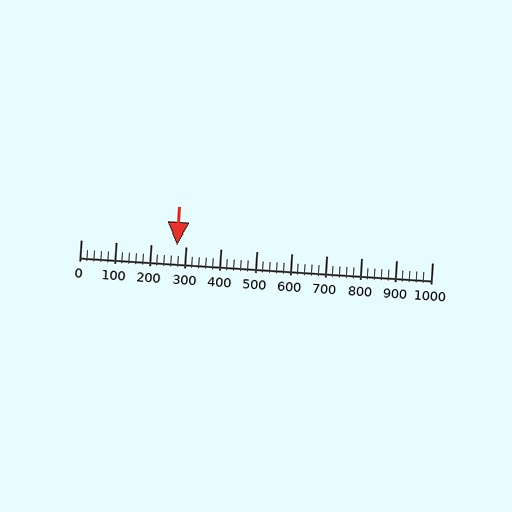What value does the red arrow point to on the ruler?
The red arrow points to approximately 274.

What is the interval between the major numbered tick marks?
The major tick marks are spaced 100 units apart.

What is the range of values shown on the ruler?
The ruler shows values from 0 to 1000.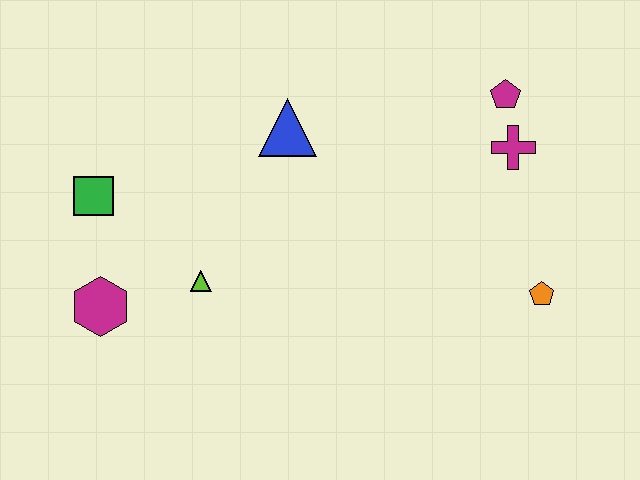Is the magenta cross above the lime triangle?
Yes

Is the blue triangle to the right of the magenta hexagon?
Yes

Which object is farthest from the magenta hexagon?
The magenta pentagon is farthest from the magenta hexagon.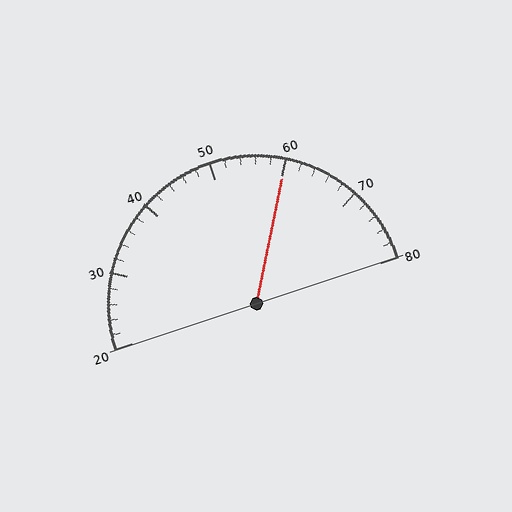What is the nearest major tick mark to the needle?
The nearest major tick mark is 60.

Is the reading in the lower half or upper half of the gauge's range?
The reading is in the upper half of the range (20 to 80).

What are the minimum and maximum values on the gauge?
The gauge ranges from 20 to 80.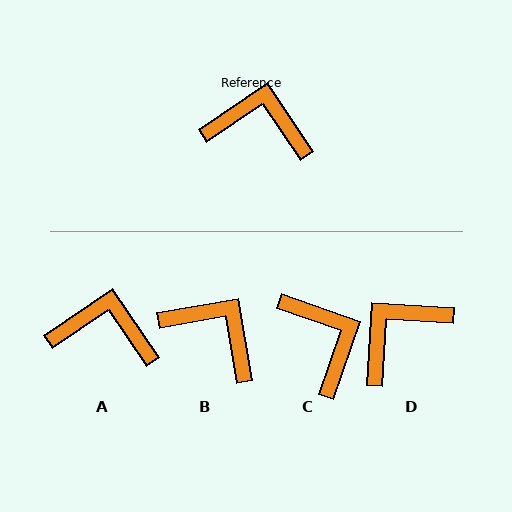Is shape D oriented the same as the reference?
No, it is off by about 52 degrees.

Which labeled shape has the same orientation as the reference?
A.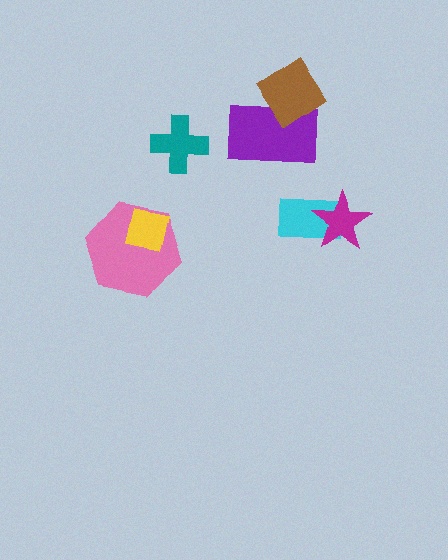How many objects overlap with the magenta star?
1 object overlaps with the magenta star.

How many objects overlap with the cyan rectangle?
1 object overlaps with the cyan rectangle.